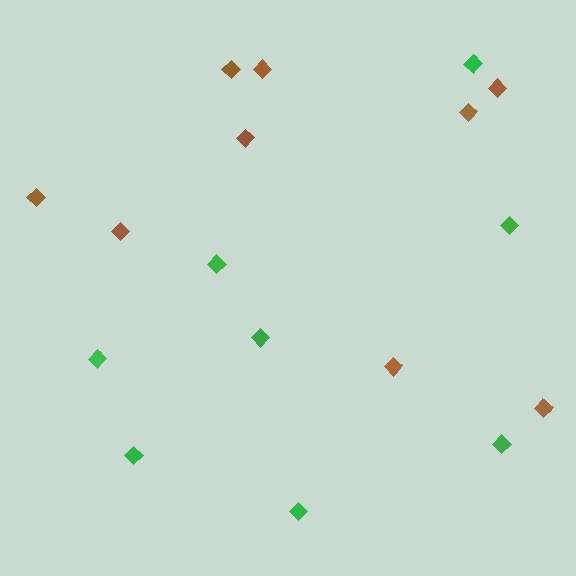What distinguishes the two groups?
There are 2 groups: one group of brown diamonds (9) and one group of green diamonds (8).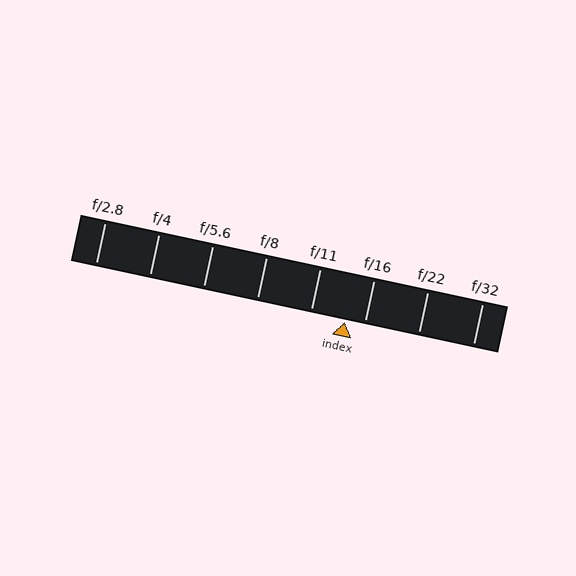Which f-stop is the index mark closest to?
The index mark is closest to f/16.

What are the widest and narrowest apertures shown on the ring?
The widest aperture shown is f/2.8 and the narrowest is f/32.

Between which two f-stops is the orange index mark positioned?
The index mark is between f/11 and f/16.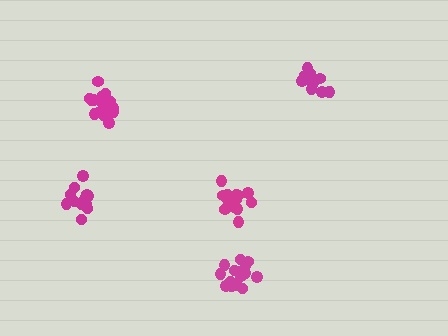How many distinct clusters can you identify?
There are 5 distinct clusters.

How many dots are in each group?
Group 1: 18 dots, Group 2: 14 dots, Group 3: 19 dots, Group 4: 14 dots, Group 5: 16 dots (81 total).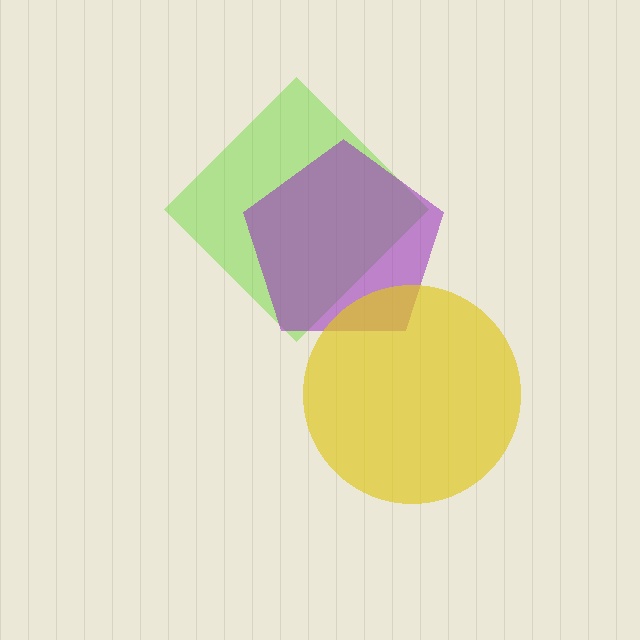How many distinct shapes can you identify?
There are 3 distinct shapes: a lime diamond, a purple pentagon, a yellow circle.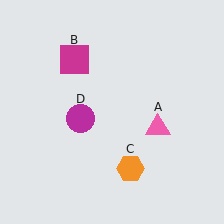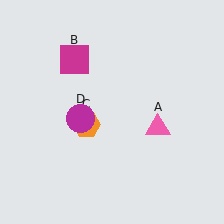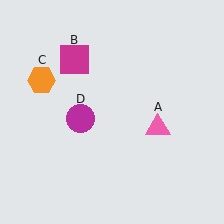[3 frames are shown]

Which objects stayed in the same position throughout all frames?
Pink triangle (object A) and magenta square (object B) and magenta circle (object D) remained stationary.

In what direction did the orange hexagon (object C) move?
The orange hexagon (object C) moved up and to the left.